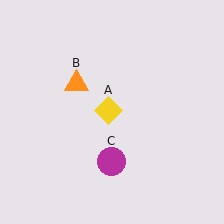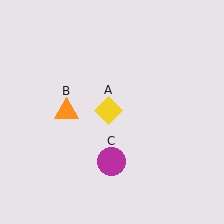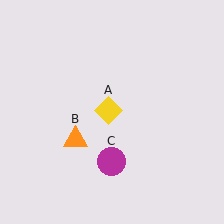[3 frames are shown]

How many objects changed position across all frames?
1 object changed position: orange triangle (object B).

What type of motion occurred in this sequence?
The orange triangle (object B) rotated counterclockwise around the center of the scene.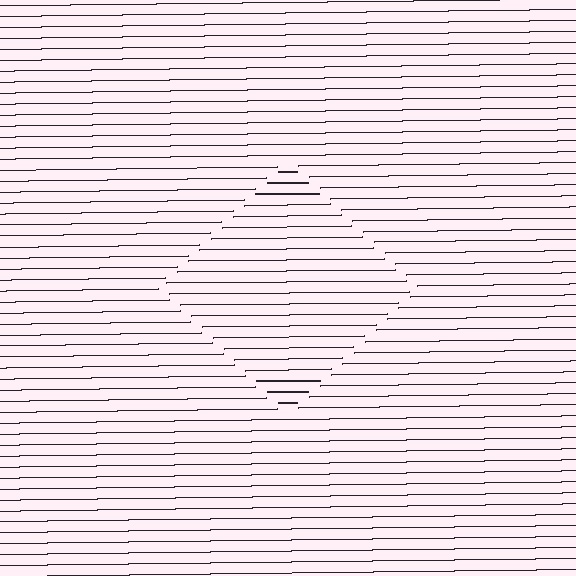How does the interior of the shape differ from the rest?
The interior of the shape contains the same grating, shifted by half a period — the contour is defined by the phase discontinuity where line-ends from the inner and outer gratings abut.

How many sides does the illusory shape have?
4 sides — the line-ends trace a square.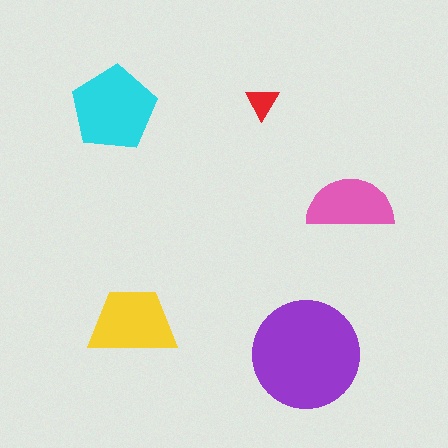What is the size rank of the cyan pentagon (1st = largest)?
2nd.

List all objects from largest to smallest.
The purple circle, the cyan pentagon, the yellow trapezoid, the pink semicircle, the red triangle.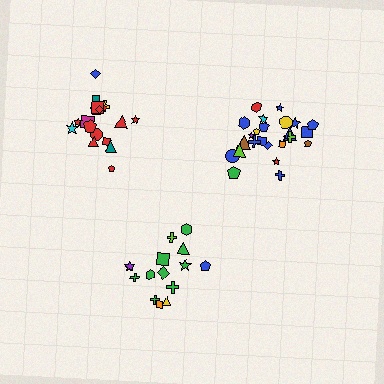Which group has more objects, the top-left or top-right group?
The top-right group.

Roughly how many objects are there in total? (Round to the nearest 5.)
Roughly 60 objects in total.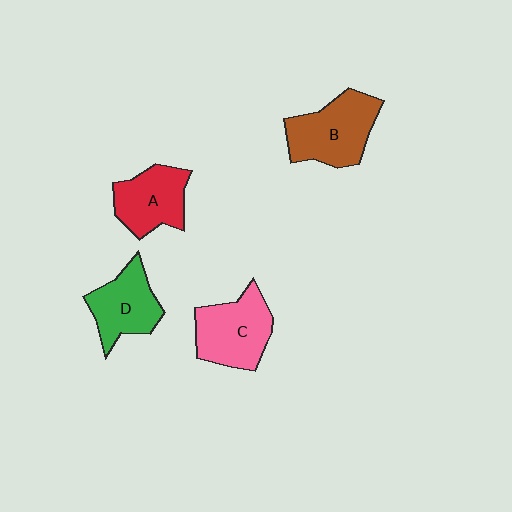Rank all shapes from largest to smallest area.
From largest to smallest: B (brown), C (pink), D (green), A (red).